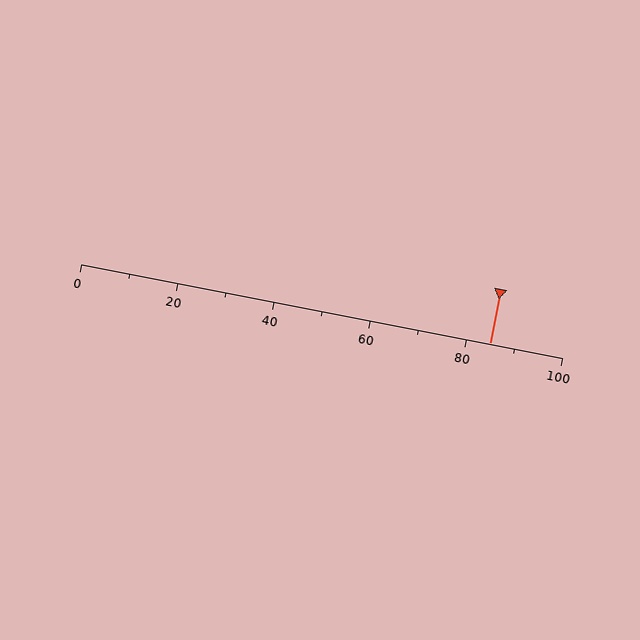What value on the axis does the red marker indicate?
The marker indicates approximately 85.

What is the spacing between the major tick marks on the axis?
The major ticks are spaced 20 apart.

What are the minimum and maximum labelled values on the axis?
The axis runs from 0 to 100.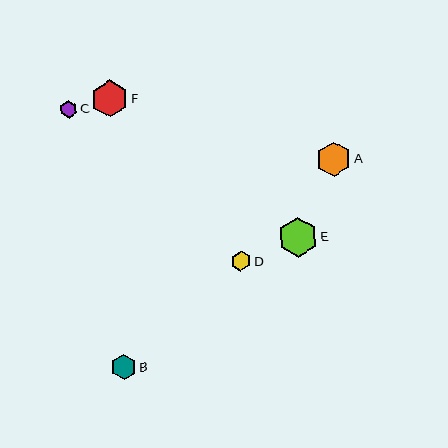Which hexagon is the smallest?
Hexagon C is the smallest with a size of approximately 17 pixels.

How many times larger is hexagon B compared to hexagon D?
Hexagon B is approximately 1.3 times the size of hexagon D.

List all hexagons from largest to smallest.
From largest to smallest: E, F, A, B, D, C.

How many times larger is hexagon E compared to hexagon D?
Hexagon E is approximately 2.0 times the size of hexagon D.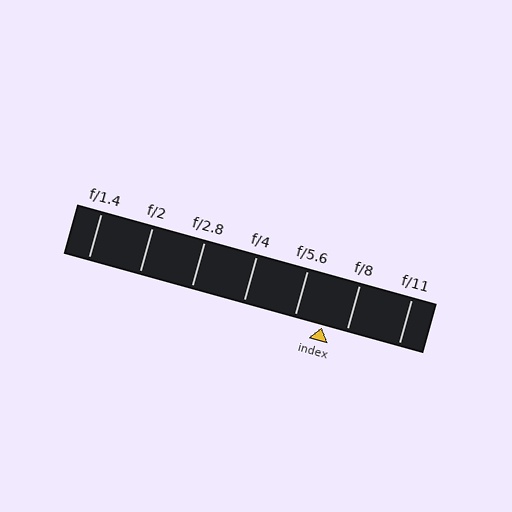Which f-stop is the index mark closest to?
The index mark is closest to f/8.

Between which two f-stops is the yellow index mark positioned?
The index mark is between f/5.6 and f/8.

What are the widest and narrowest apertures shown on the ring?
The widest aperture shown is f/1.4 and the narrowest is f/11.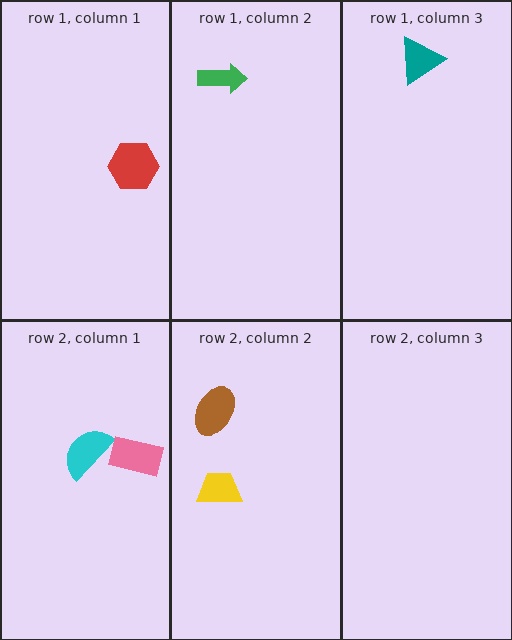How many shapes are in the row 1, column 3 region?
1.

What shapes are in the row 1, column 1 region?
The red hexagon.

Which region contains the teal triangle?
The row 1, column 3 region.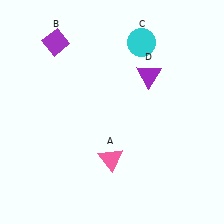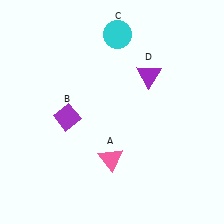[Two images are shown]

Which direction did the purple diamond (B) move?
The purple diamond (B) moved down.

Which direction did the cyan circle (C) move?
The cyan circle (C) moved left.